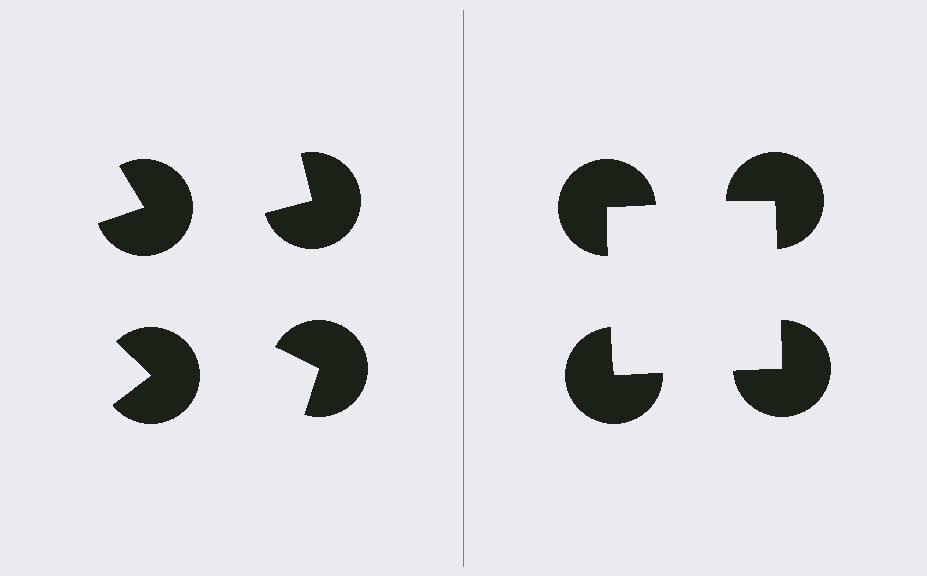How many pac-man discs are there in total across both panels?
8 — 4 on each side.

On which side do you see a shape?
An illusory square appears on the right side. On the left side the wedge cuts are rotated, so no coherent shape forms.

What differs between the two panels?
The pac-man discs are positioned identically on both sides; only the wedge orientations differ. On the right they align to a square; on the left they are misaligned.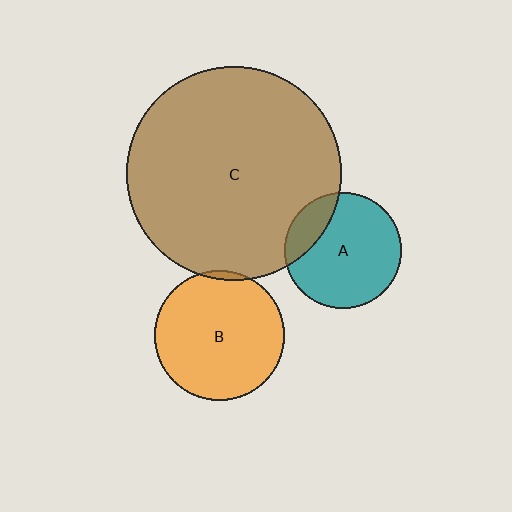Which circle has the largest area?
Circle C (brown).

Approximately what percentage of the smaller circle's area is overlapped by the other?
Approximately 5%.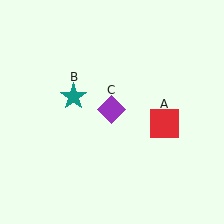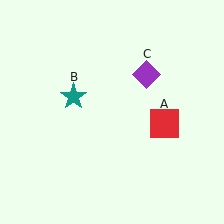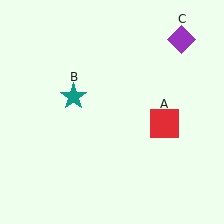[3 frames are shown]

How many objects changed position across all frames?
1 object changed position: purple diamond (object C).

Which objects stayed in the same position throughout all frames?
Red square (object A) and teal star (object B) remained stationary.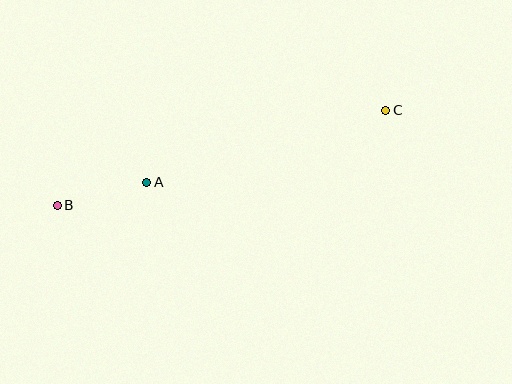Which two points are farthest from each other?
Points B and C are farthest from each other.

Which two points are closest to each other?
Points A and B are closest to each other.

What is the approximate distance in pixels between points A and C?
The distance between A and C is approximately 249 pixels.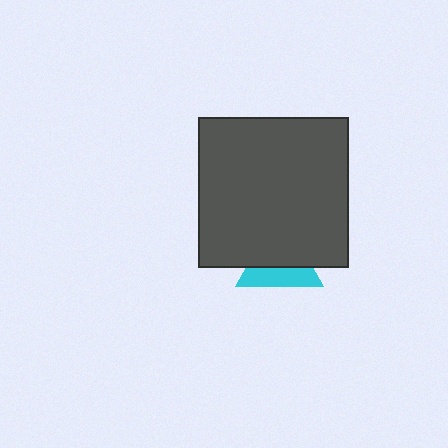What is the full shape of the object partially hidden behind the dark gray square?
The partially hidden object is a cyan triangle.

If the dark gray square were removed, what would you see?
You would see the complete cyan triangle.